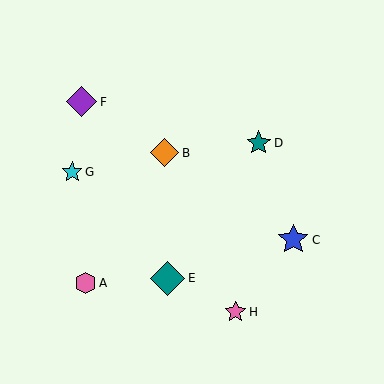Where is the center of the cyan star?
The center of the cyan star is at (72, 172).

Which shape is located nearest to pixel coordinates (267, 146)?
The teal star (labeled D) at (259, 143) is nearest to that location.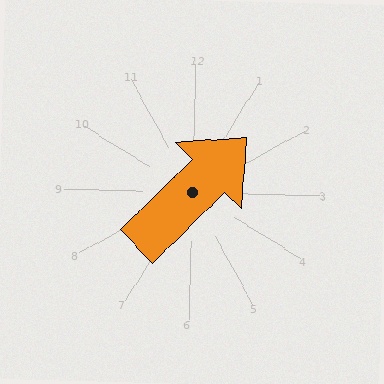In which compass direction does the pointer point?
Northeast.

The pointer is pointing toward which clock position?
Roughly 1 o'clock.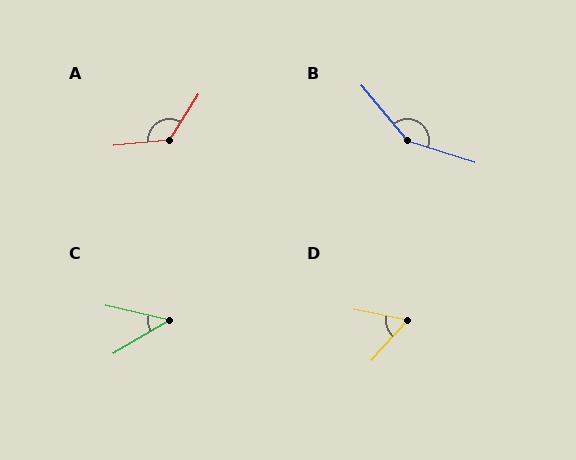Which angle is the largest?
B, at approximately 148 degrees.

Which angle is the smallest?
C, at approximately 43 degrees.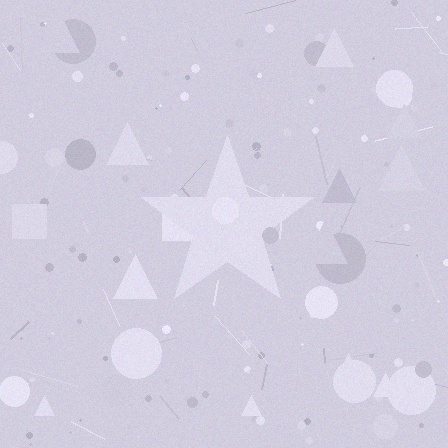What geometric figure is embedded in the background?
A star is embedded in the background.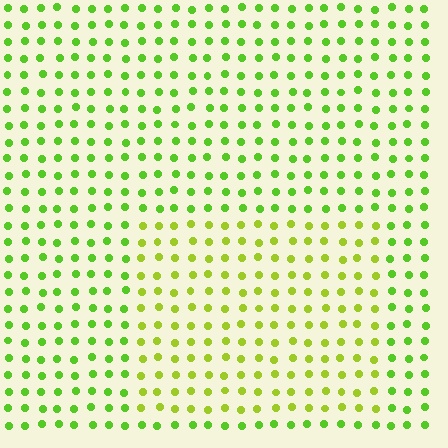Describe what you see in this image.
The image is filled with small lime elements in a uniform arrangement. A rectangle-shaped region is visible where the elements are tinted to a slightly different hue, forming a subtle color boundary.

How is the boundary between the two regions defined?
The boundary is defined purely by a slight shift in hue (about 26 degrees). Spacing, size, and orientation are identical on both sides.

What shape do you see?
I see a rectangle.